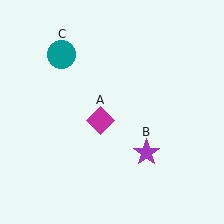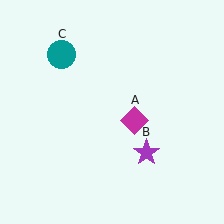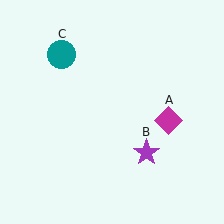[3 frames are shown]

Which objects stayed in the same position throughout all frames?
Purple star (object B) and teal circle (object C) remained stationary.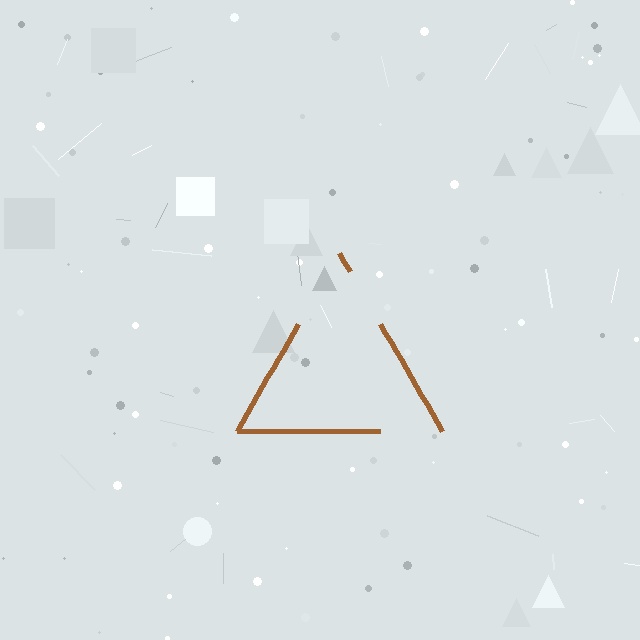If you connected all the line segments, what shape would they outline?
They would outline a triangle.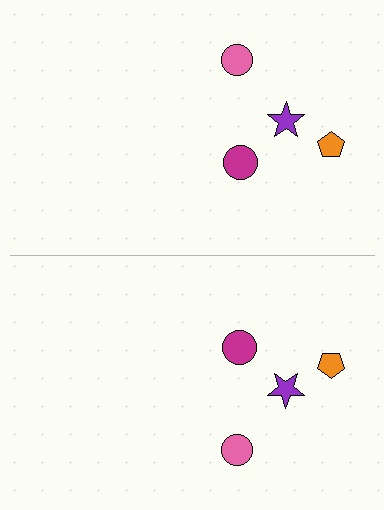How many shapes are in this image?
There are 8 shapes in this image.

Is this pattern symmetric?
Yes, this pattern has bilateral (reflection) symmetry.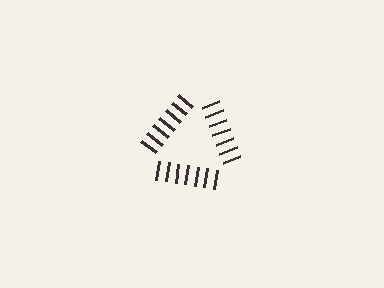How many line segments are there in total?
21 — 7 along each of the 3 edges.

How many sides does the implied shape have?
3 sides — the line-ends trace a triangle.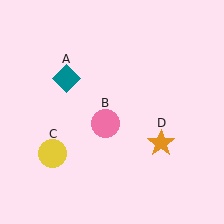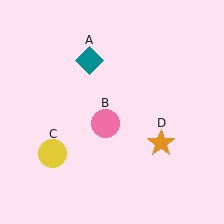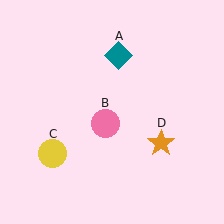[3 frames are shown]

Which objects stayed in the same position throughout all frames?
Pink circle (object B) and yellow circle (object C) and orange star (object D) remained stationary.